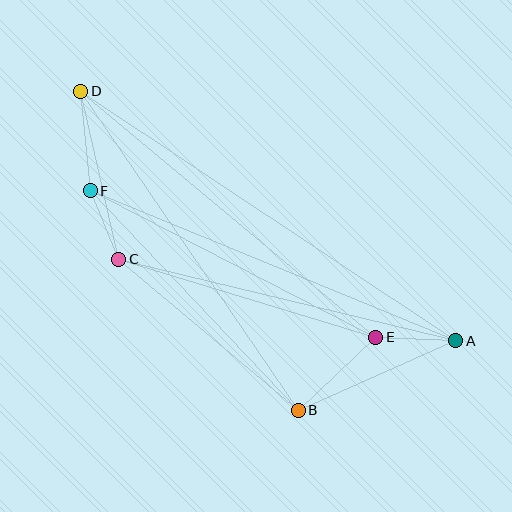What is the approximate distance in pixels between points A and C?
The distance between A and C is approximately 347 pixels.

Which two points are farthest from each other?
Points A and D are farthest from each other.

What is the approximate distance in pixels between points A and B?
The distance between A and B is approximately 172 pixels.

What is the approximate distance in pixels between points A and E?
The distance between A and E is approximately 80 pixels.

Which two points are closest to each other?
Points C and F are closest to each other.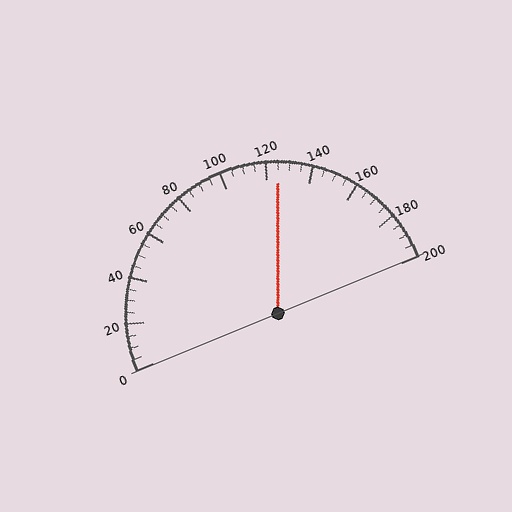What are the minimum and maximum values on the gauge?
The gauge ranges from 0 to 200.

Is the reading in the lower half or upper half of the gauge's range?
The reading is in the upper half of the range (0 to 200).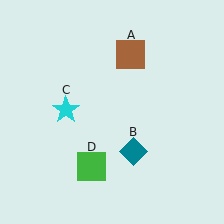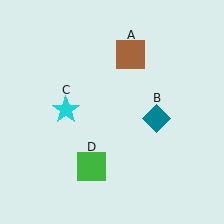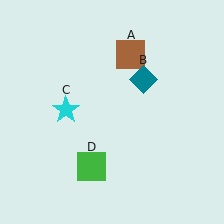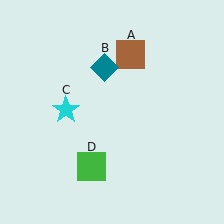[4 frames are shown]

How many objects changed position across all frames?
1 object changed position: teal diamond (object B).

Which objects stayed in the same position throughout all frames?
Brown square (object A) and cyan star (object C) and green square (object D) remained stationary.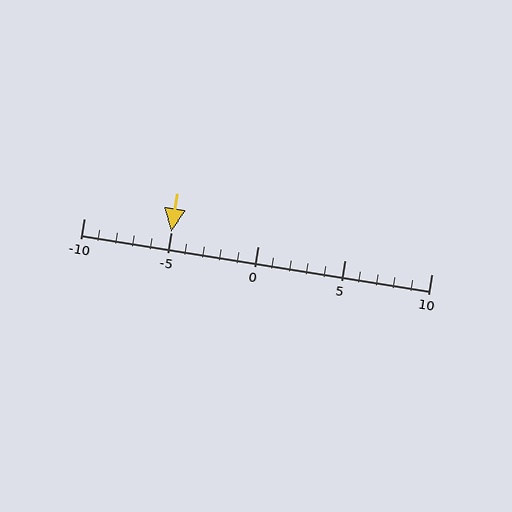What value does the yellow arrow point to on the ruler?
The yellow arrow points to approximately -5.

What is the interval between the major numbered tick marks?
The major tick marks are spaced 5 units apart.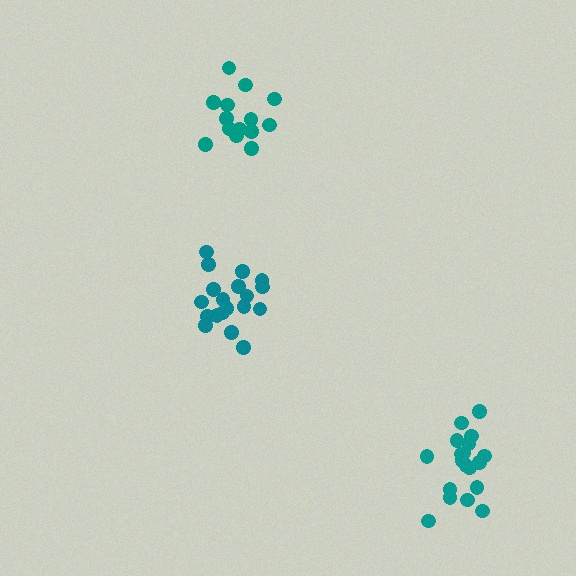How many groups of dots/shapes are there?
There are 3 groups.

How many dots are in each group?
Group 1: 15 dots, Group 2: 19 dots, Group 3: 19 dots (53 total).